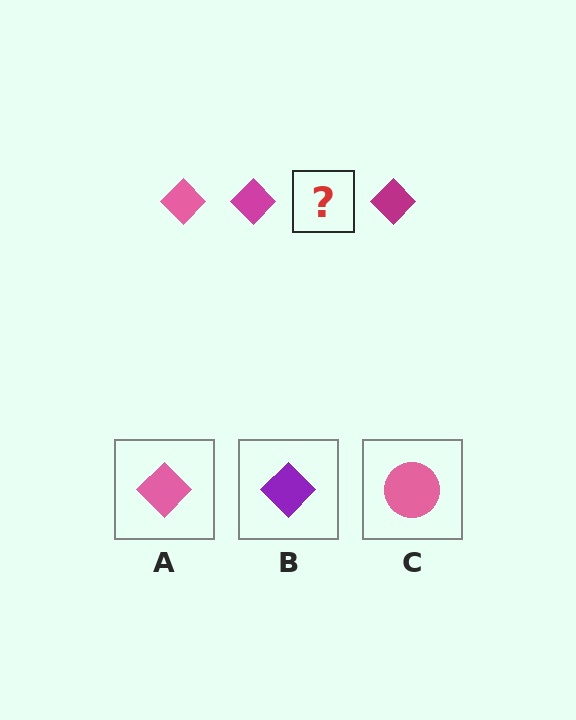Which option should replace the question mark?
Option A.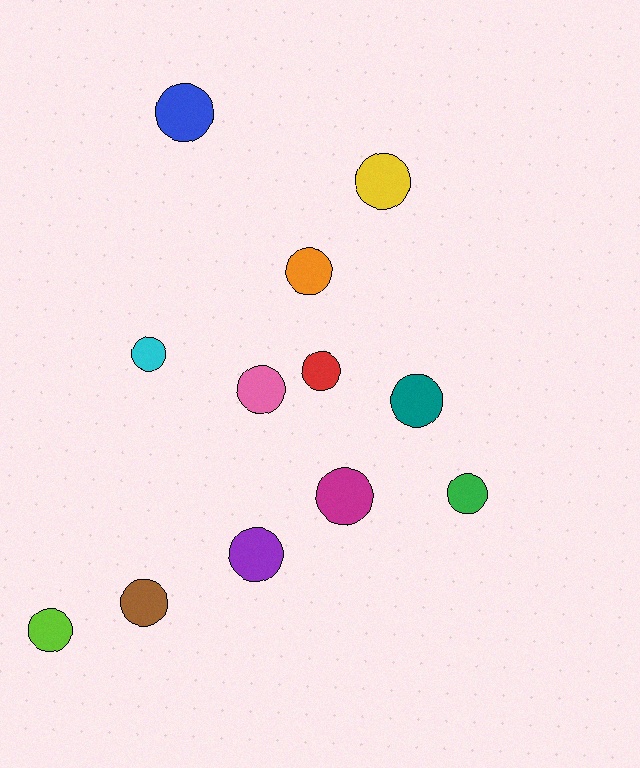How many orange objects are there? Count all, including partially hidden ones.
There is 1 orange object.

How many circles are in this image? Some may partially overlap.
There are 12 circles.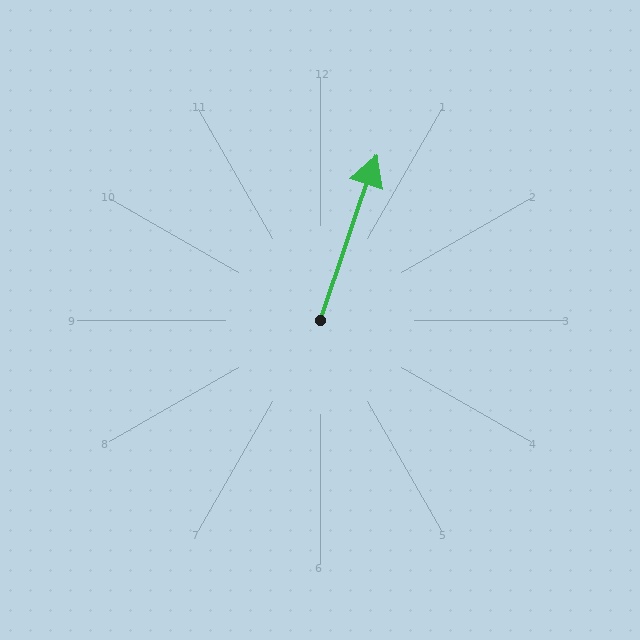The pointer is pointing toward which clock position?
Roughly 1 o'clock.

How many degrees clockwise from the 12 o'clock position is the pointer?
Approximately 19 degrees.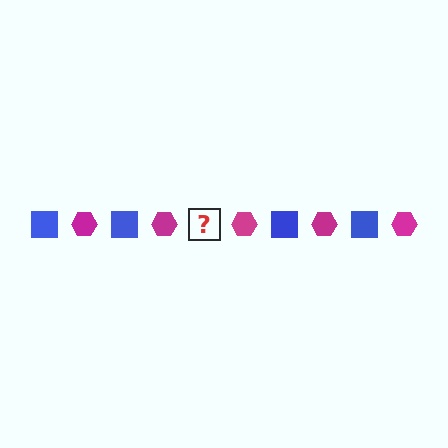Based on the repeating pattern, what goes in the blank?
The blank should be a blue square.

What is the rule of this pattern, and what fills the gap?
The rule is that the pattern alternates between blue square and magenta hexagon. The gap should be filled with a blue square.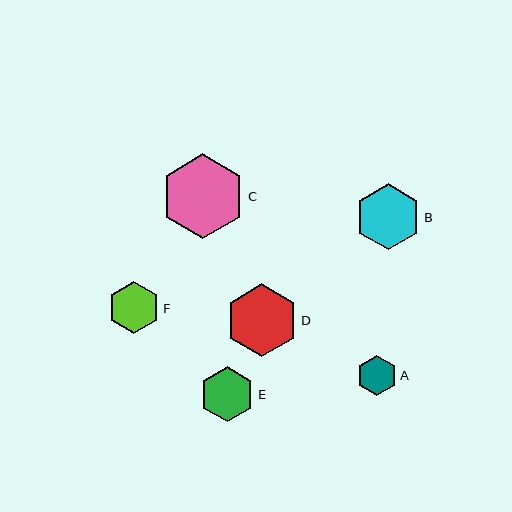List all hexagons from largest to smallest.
From largest to smallest: C, D, B, E, F, A.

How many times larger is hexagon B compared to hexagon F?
Hexagon B is approximately 1.3 times the size of hexagon F.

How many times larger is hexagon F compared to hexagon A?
Hexagon F is approximately 1.3 times the size of hexagon A.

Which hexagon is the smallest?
Hexagon A is the smallest with a size of approximately 41 pixels.